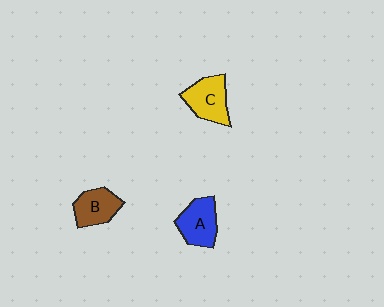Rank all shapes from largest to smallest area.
From largest to smallest: C (yellow), A (blue), B (brown).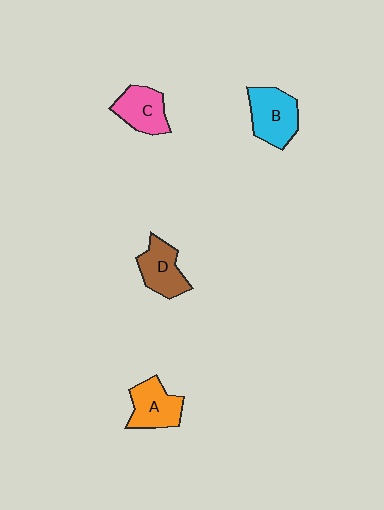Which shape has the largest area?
Shape B (cyan).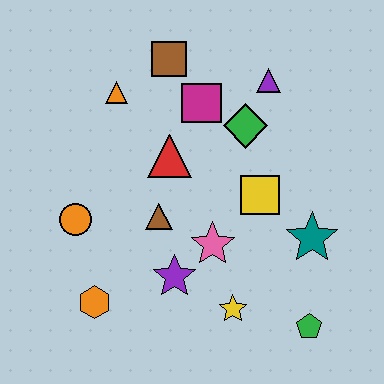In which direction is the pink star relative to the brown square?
The pink star is below the brown square.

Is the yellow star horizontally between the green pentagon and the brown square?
Yes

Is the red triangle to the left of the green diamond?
Yes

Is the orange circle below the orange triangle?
Yes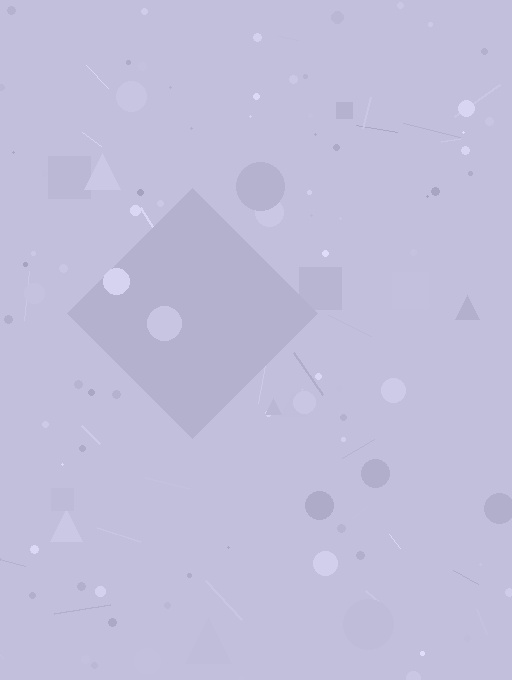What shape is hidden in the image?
A diamond is hidden in the image.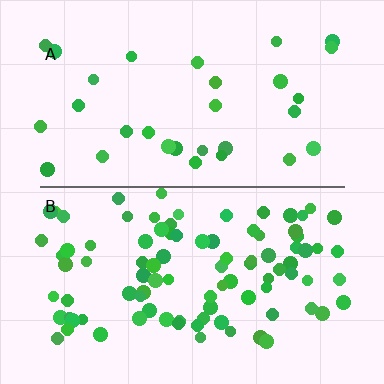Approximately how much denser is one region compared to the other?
Approximately 3.0× — region B over region A.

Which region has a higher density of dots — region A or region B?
B (the bottom).